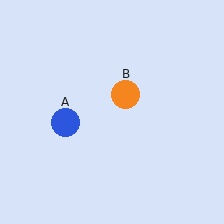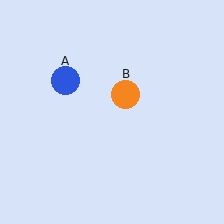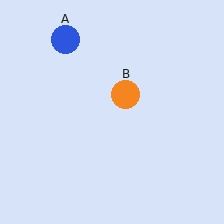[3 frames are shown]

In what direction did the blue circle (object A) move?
The blue circle (object A) moved up.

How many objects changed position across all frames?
1 object changed position: blue circle (object A).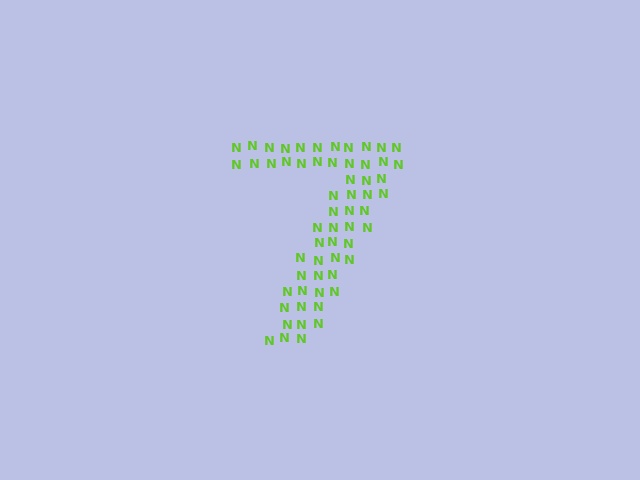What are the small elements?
The small elements are letter N's.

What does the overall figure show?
The overall figure shows the digit 7.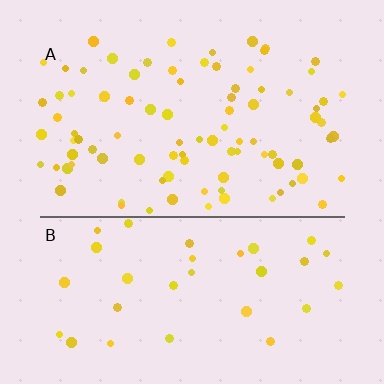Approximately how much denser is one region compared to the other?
Approximately 2.6× — region A over region B.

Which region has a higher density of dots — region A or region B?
A (the top).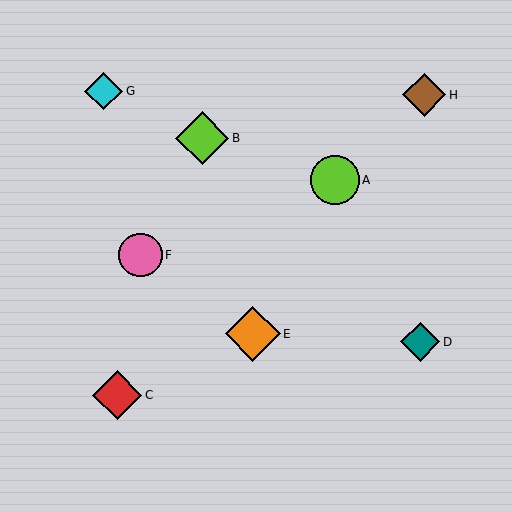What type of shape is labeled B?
Shape B is a lime diamond.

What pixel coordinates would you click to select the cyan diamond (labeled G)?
Click at (104, 91) to select the cyan diamond G.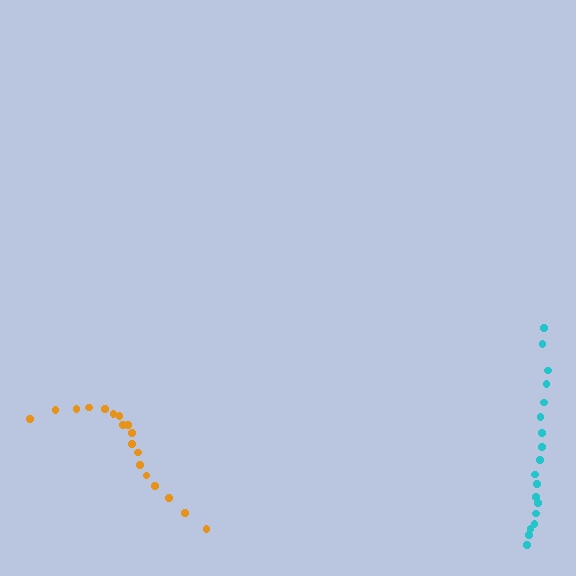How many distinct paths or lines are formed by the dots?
There are 2 distinct paths.